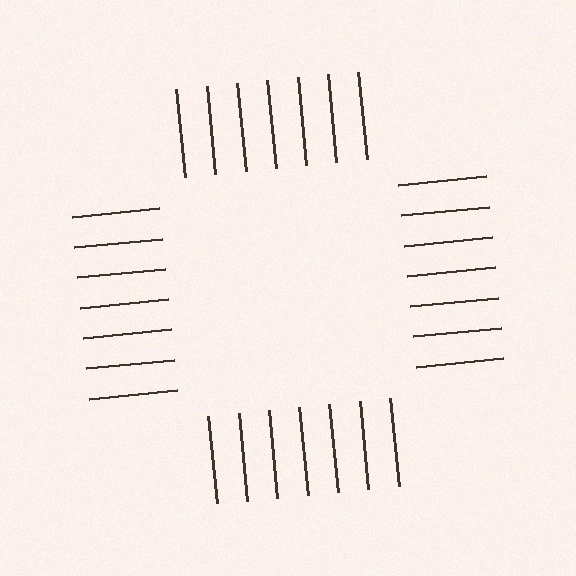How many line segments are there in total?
28 — 7 along each of the 4 edges.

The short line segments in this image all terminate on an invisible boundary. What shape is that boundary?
An illusory square — the line segments terminate on its edges but no continuous stroke is drawn.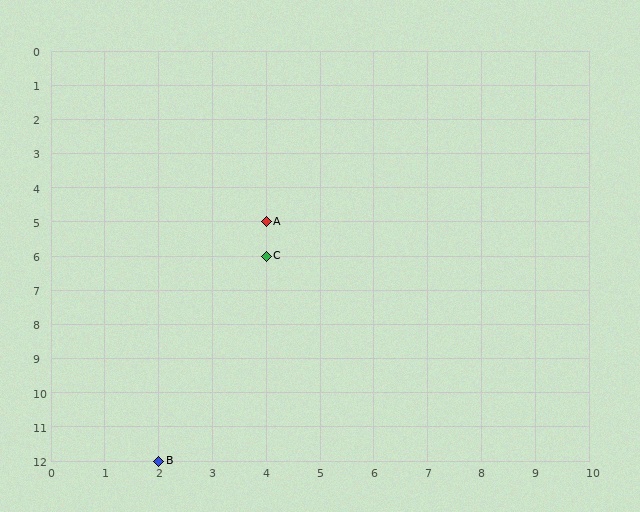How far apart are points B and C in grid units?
Points B and C are 2 columns and 6 rows apart (about 6.3 grid units diagonally).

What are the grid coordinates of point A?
Point A is at grid coordinates (4, 5).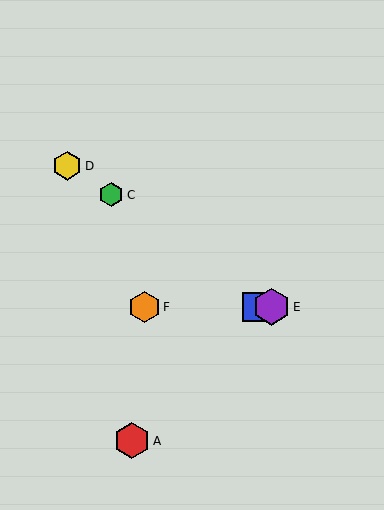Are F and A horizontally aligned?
No, F is at y≈307 and A is at y≈441.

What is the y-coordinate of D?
Object D is at y≈166.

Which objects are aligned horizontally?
Objects B, E, F are aligned horizontally.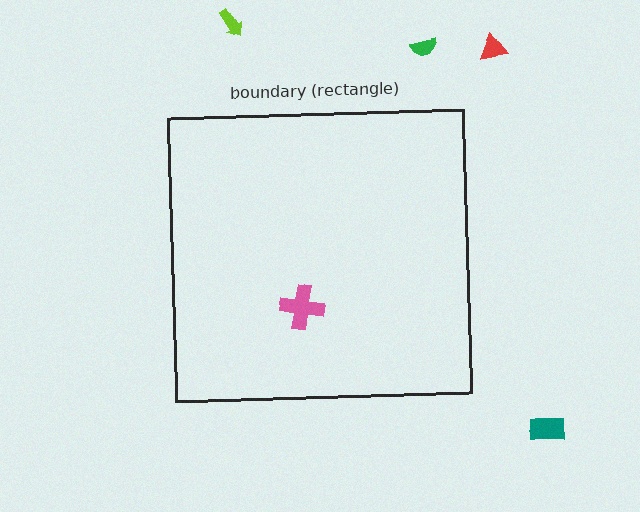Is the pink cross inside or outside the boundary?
Inside.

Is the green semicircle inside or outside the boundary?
Outside.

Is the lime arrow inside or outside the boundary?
Outside.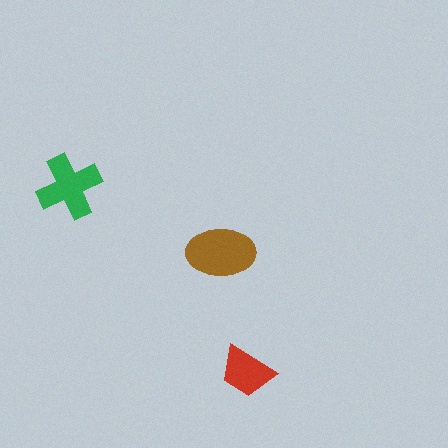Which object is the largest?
The brown ellipse.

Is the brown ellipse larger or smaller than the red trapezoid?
Larger.